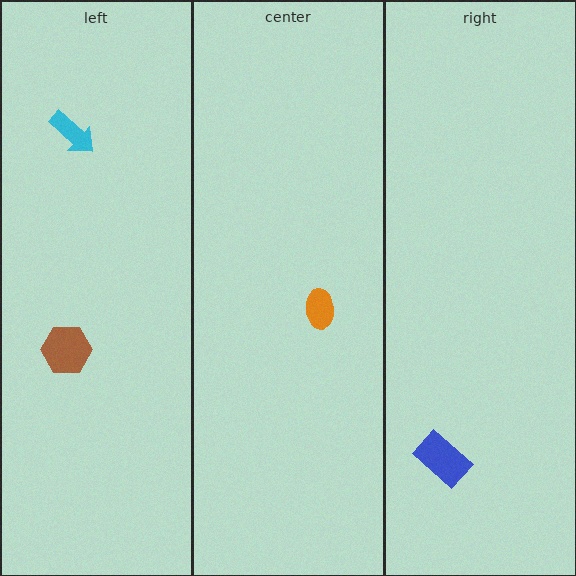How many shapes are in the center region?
1.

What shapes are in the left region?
The brown hexagon, the cyan arrow.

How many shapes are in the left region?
2.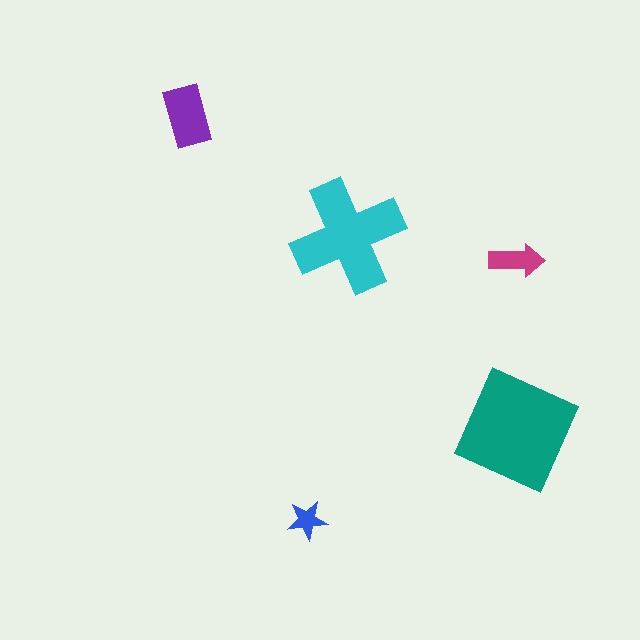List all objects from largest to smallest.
The teal square, the cyan cross, the purple rectangle, the magenta arrow, the blue star.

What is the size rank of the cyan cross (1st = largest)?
2nd.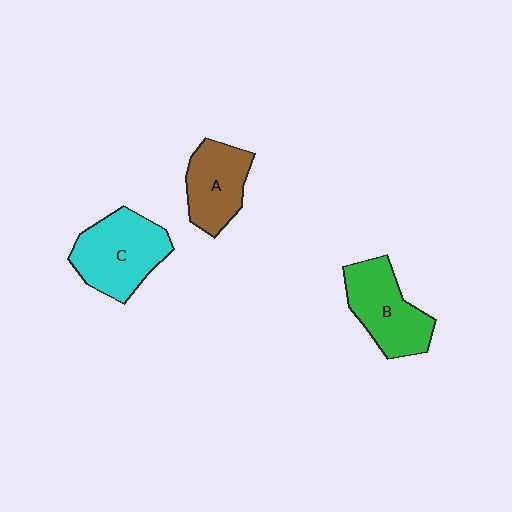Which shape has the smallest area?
Shape A (brown).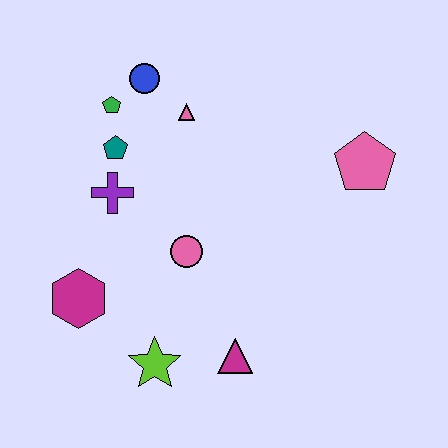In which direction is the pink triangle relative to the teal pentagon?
The pink triangle is to the right of the teal pentagon.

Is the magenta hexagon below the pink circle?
Yes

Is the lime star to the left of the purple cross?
No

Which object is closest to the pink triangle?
The blue circle is closest to the pink triangle.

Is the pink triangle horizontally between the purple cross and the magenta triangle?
Yes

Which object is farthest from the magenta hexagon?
The pink pentagon is farthest from the magenta hexagon.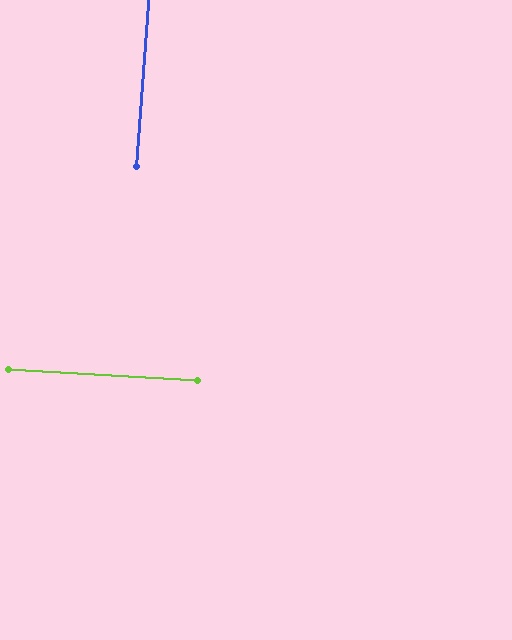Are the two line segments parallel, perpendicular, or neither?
Perpendicular — they meet at approximately 89°.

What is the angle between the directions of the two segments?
Approximately 89 degrees.